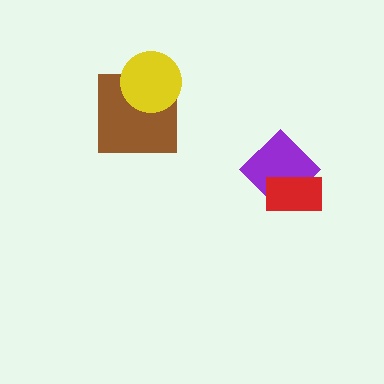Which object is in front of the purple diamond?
The red rectangle is in front of the purple diamond.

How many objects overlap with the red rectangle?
1 object overlaps with the red rectangle.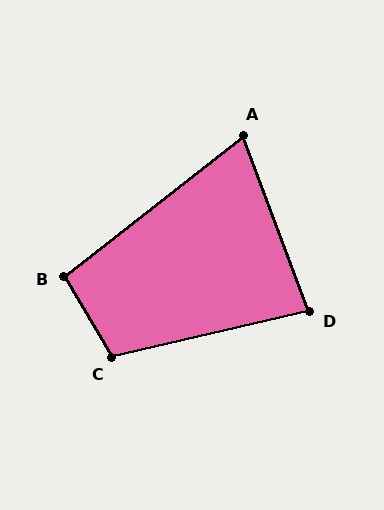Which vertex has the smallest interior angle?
A, at approximately 72 degrees.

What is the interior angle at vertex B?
Approximately 98 degrees (obtuse).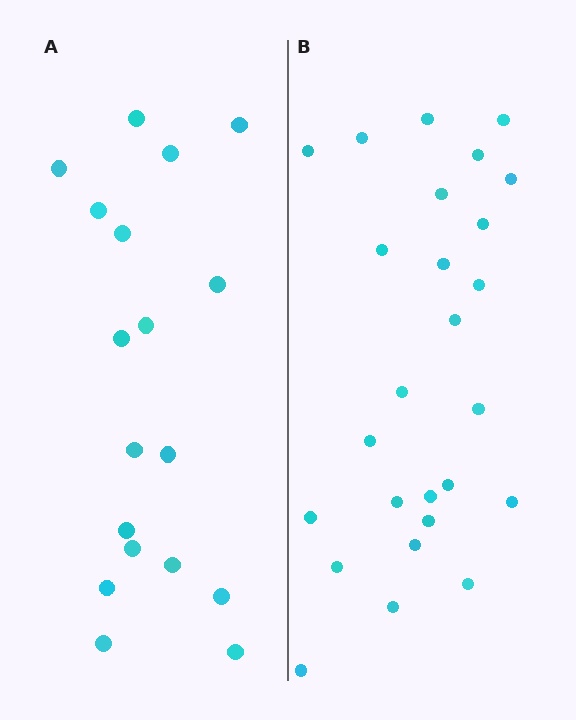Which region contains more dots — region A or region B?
Region B (the right region) has more dots.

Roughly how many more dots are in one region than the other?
Region B has roughly 8 or so more dots than region A.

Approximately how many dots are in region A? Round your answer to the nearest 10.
About 20 dots. (The exact count is 18, which rounds to 20.)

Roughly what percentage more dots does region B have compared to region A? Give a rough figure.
About 45% more.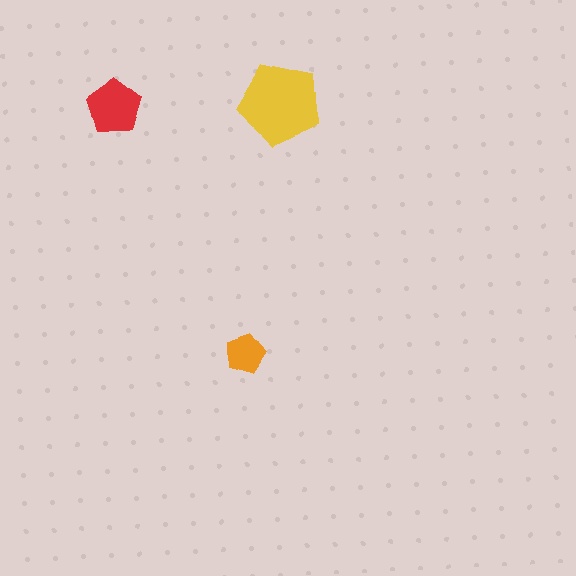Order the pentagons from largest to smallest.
the yellow one, the red one, the orange one.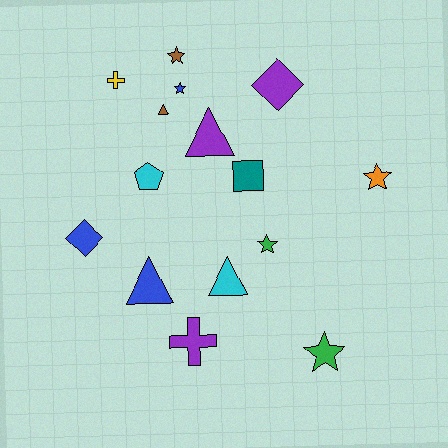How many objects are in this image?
There are 15 objects.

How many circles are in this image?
There are no circles.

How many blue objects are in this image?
There are 3 blue objects.